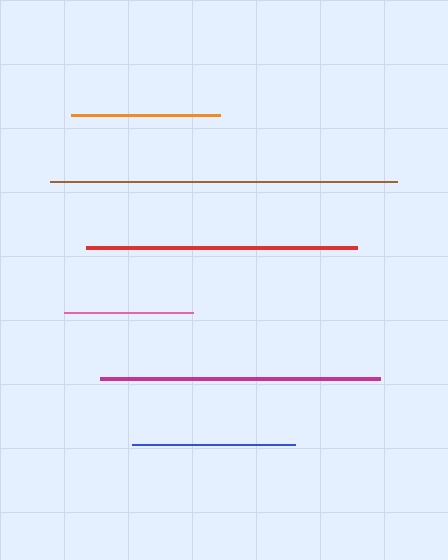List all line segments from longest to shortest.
From longest to shortest: brown, magenta, red, blue, orange, pink.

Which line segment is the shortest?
The pink line is the shortest at approximately 129 pixels.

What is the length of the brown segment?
The brown segment is approximately 347 pixels long.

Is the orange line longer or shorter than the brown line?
The brown line is longer than the orange line.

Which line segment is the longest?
The brown line is the longest at approximately 347 pixels.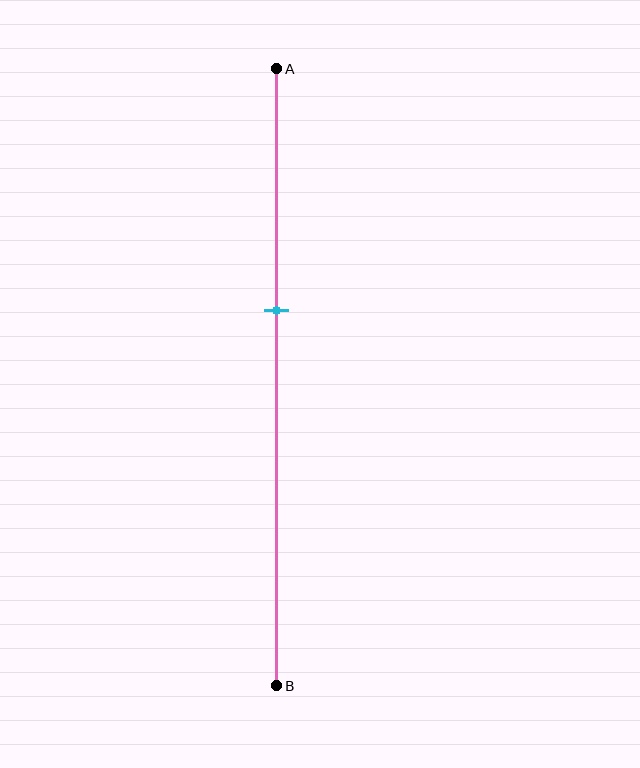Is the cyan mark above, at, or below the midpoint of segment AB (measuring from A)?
The cyan mark is above the midpoint of segment AB.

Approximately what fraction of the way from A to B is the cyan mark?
The cyan mark is approximately 40% of the way from A to B.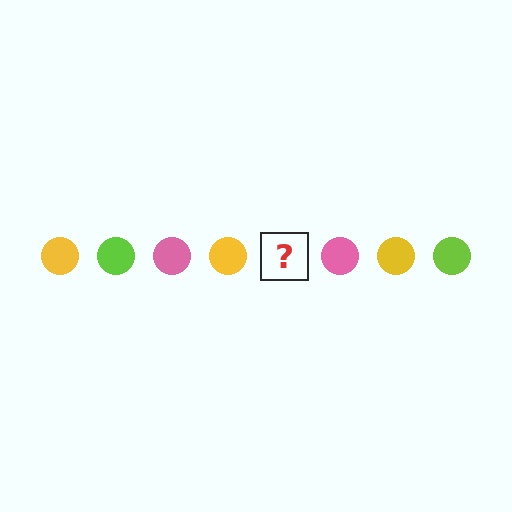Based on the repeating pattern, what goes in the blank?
The blank should be a lime circle.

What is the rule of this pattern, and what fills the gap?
The rule is that the pattern cycles through yellow, lime, pink circles. The gap should be filled with a lime circle.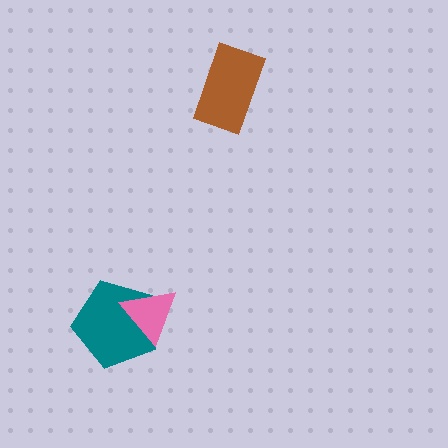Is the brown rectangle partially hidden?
No, no other shape covers it.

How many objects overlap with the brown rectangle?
0 objects overlap with the brown rectangle.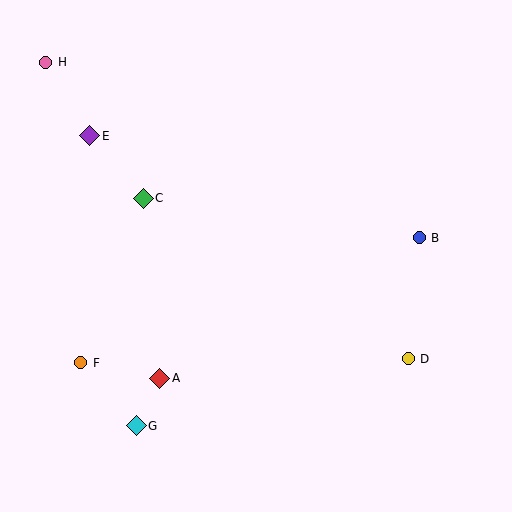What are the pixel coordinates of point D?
Point D is at (408, 359).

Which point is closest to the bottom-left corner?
Point G is closest to the bottom-left corner.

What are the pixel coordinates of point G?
Point G is at (136, 426).